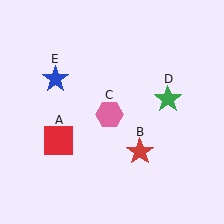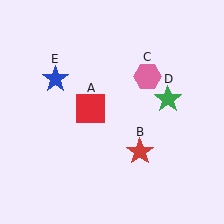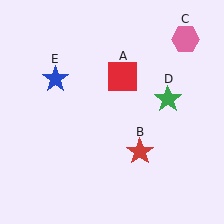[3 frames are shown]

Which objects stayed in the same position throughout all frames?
Red star (object B) and green star (object D) and blue star (object E) remained stationary.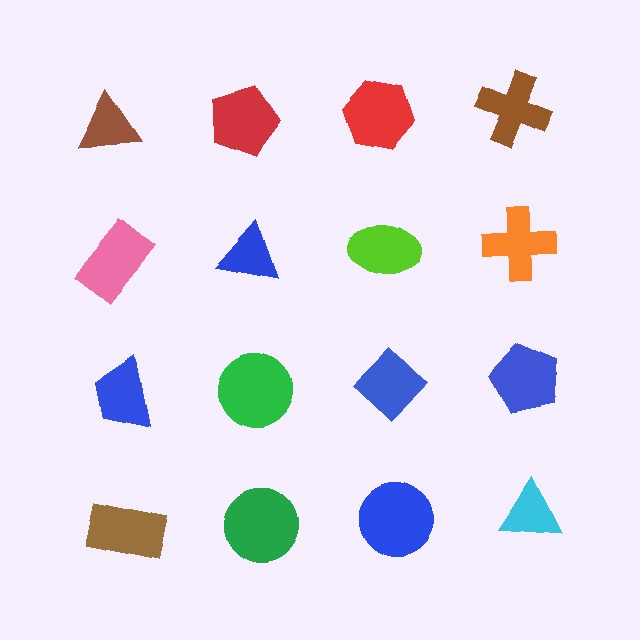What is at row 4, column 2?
A green circle.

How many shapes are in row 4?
4 shapes.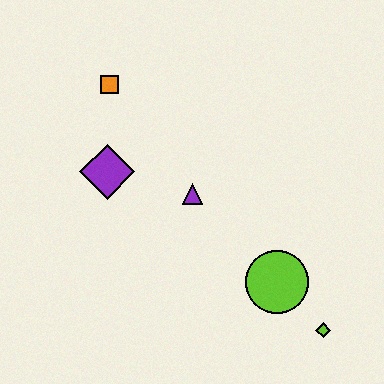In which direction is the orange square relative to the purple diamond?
The orange square is above the purple diamond.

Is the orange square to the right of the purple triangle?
No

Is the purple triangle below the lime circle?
No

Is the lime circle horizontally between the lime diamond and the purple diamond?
Yes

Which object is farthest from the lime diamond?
The orange square is farthest from the lime diamond.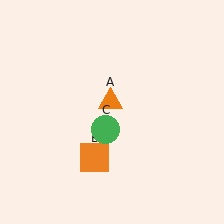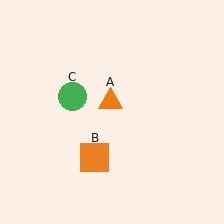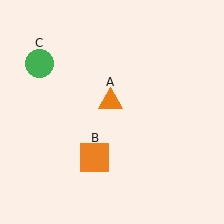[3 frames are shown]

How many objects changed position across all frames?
1 object changed position: green circle (object C).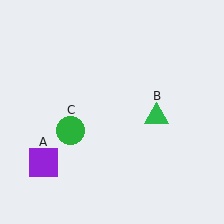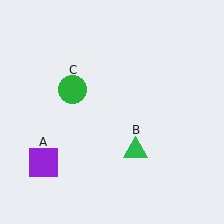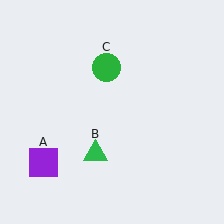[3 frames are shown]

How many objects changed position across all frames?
2 objects changed position: green triangle (object B), green circle (object C).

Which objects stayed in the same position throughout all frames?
Purple square (object A) remained stationary.